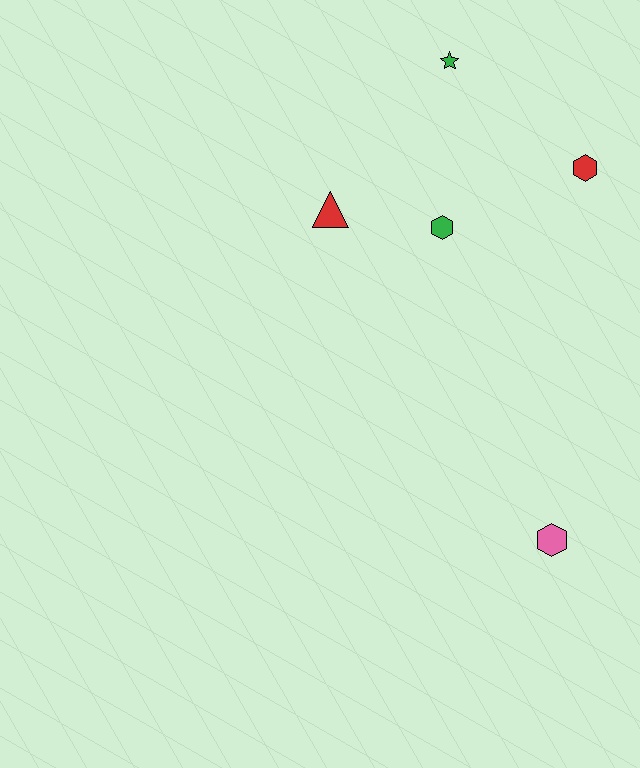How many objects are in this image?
There are 5 objects.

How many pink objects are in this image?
There is 1 pink object.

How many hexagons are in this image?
There are 3 hexagons.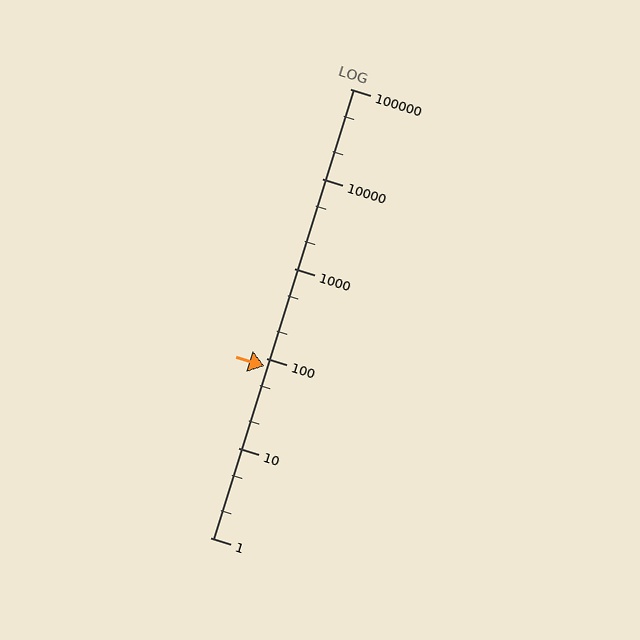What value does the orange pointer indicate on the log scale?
The pointer indicates approximately 81.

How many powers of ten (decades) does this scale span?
The scale spans 5 decades, from 1 to 100000.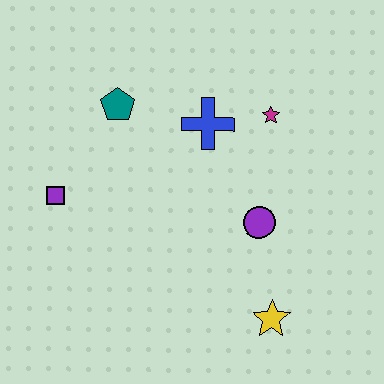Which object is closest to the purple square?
The teal pentagon is closest to the purple square.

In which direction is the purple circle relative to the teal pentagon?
The purple circle is to the right of the teal pentagon.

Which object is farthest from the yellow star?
The teal pentagon is farthest from the yellow star.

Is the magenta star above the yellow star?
Yes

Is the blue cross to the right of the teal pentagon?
Yes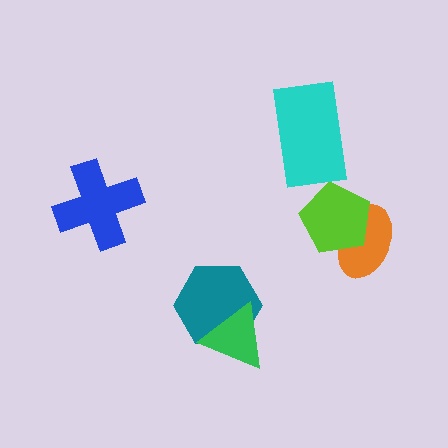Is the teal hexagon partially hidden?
Yes, it is partially covered by another shape.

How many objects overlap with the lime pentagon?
1 object overlaps with the lime pentagon.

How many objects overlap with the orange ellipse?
1 object overlaps with the orange ellipse.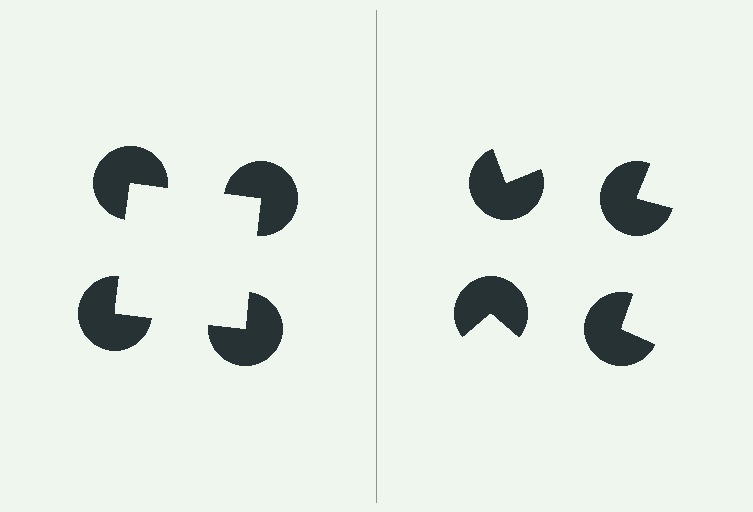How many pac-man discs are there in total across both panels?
8 — 4 on each side.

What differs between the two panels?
The pac-man discs are positioned identically on both sides; only the wedge orientations differ. On the left they align to a square; on the right they are misaligned.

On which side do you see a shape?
An illusory square appears on the left side. On the right side the wedge cuts are rotated, so no coherent shape forms.